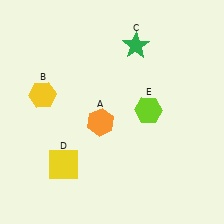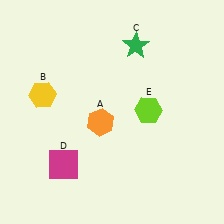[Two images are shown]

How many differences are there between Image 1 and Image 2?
There is 1 difference between the two images.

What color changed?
The square (D) changed from yellow in Image 1 to magenta in Image 2.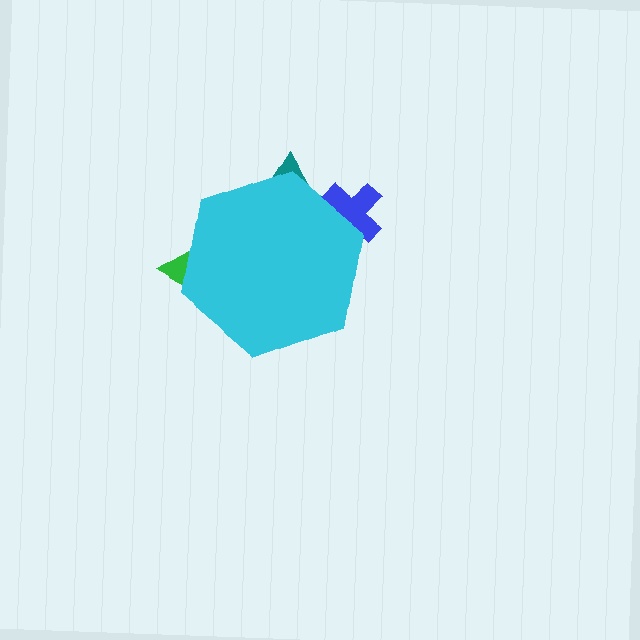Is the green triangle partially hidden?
Yes, the green triangle is partially hidden behind the cyan hexagon.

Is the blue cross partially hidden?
Yes, the blue cross is partially hidden behind the cyan hexagon.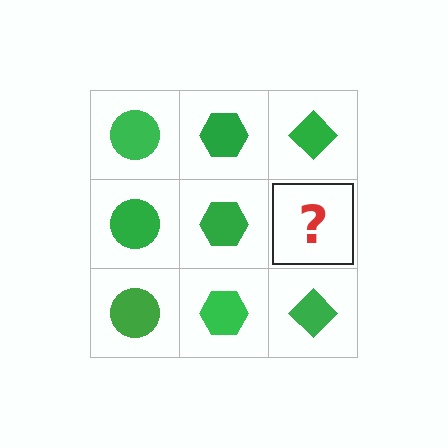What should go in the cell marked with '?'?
The missing cell should contain a green diamond.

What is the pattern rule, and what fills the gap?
The rule is that each column has a consistent shape. The gap should be filled with a green diamond.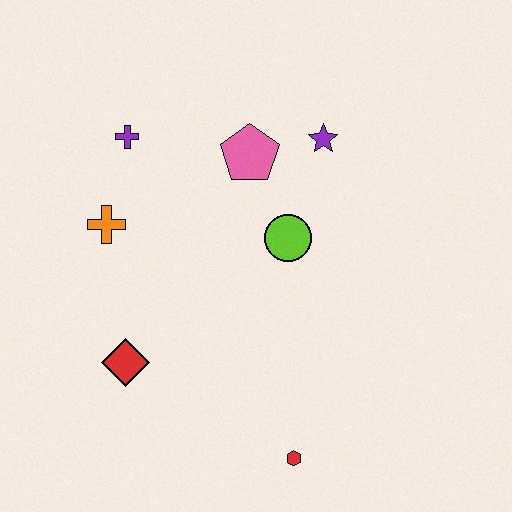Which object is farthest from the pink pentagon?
The red hexagon is farthest from the pink pentagon.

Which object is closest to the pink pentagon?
The purple star is closest to the pink pentagon.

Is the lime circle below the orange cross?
Yes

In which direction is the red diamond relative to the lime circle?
The red diamond is to the left of the lime circle.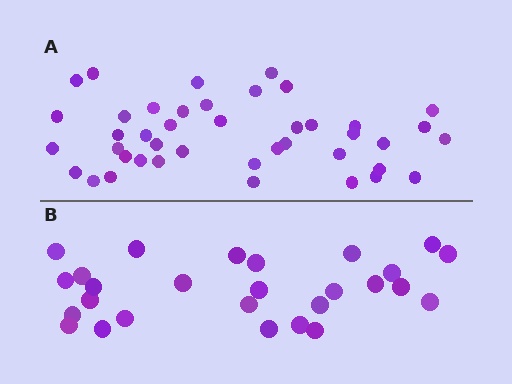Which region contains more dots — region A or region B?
Region A (the top region) has more dots.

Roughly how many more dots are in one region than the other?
Region A has approximately 15 more dots than region B.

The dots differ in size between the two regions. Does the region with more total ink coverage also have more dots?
No. Region B has more total ink coverage because its dots are larger, but region A actually contains more individual dots. Total area can be misleading — the number of items is what matters here.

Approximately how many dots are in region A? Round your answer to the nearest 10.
About 40 dots. (The exact count is 42, which rounds to 40.)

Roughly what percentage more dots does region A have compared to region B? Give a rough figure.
About 55% more.